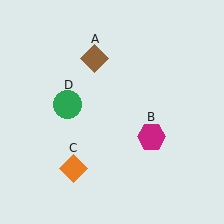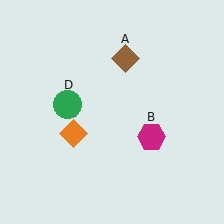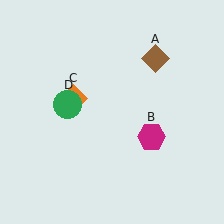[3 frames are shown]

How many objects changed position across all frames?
2 objects changed position: brown diamond (object A), orange diamond (object C).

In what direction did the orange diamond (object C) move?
The orange diamond (object C) moved up.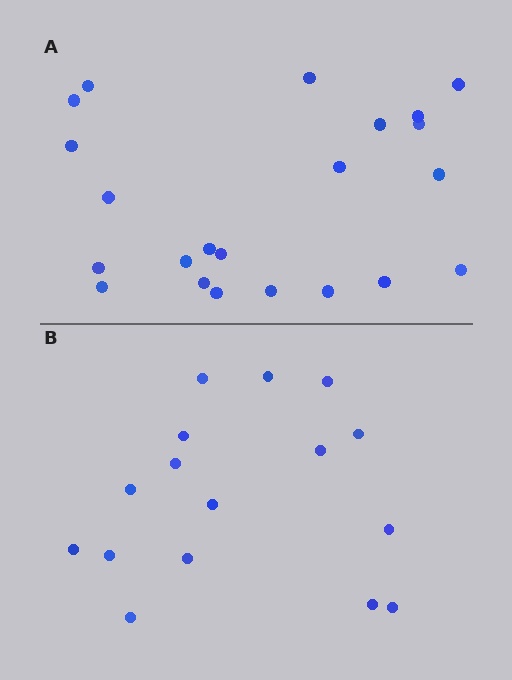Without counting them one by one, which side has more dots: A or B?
Region A (the top region) has more dots.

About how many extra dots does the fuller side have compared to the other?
Region A has about 6 more dots than region B.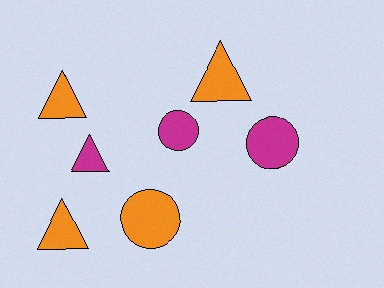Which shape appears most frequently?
Triangle, with 4 objects.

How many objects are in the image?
There are 7 objects.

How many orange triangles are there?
There are 3 orange triangles.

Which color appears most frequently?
Orange, with 4 objects.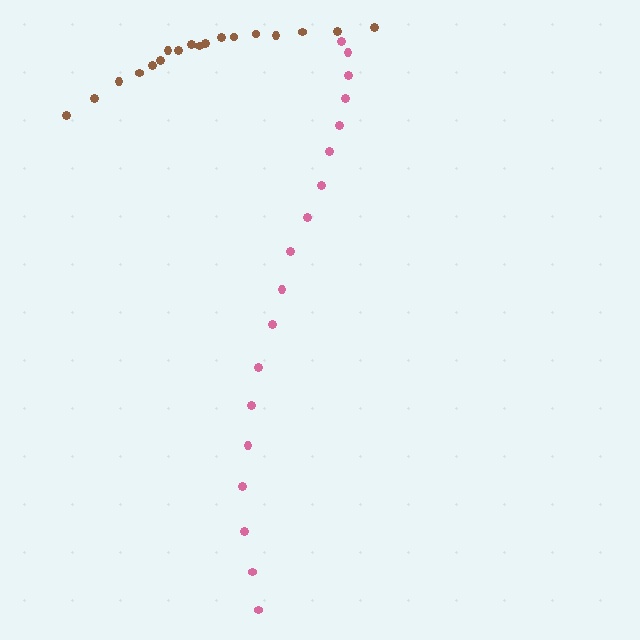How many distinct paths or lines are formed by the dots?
There are 2 distinct paths.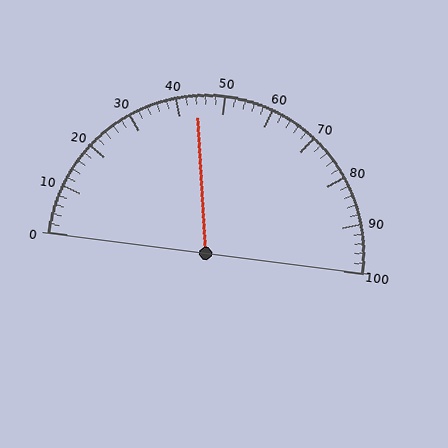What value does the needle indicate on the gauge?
The needle indicates approximately 44.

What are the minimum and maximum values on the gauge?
The gauge ranges from 0 to 100.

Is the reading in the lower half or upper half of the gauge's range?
The reading is in the lower half of the range (0 to 100).